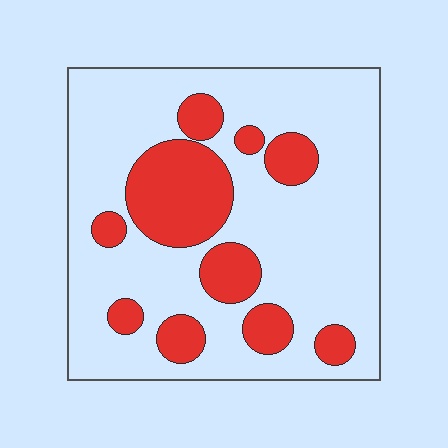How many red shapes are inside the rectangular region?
10.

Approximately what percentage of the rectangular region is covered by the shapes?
Approximately 25%.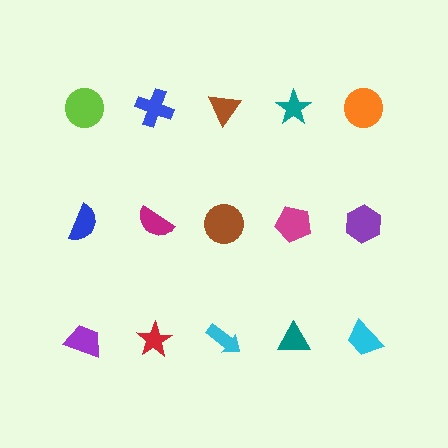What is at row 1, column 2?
A blue cross.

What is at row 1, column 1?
A lime circle.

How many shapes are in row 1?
5 shapes.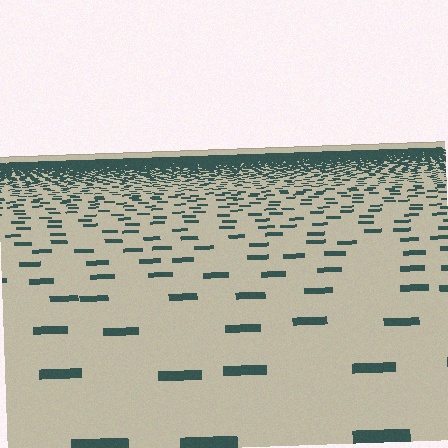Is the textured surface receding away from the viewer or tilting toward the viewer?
The surface is receding away from the viewer. Texture elements get smaller and denser toward the top.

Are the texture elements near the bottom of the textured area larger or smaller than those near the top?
Larger. Near the bottom, elements are closer to the viewer and appear at a bigger on-screen size.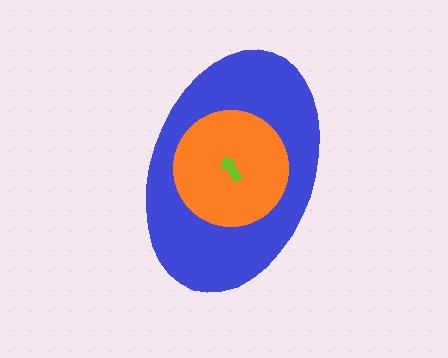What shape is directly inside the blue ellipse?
The orange circle.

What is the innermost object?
The lime arrow.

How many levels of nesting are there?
3.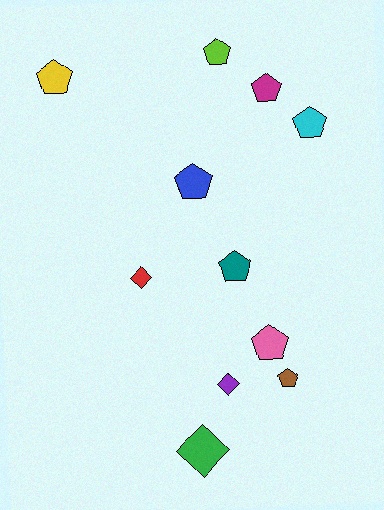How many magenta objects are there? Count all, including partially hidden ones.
There is 1 magenta object.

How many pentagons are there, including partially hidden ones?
There are 8 pentagons.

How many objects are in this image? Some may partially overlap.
There are 11 objects.